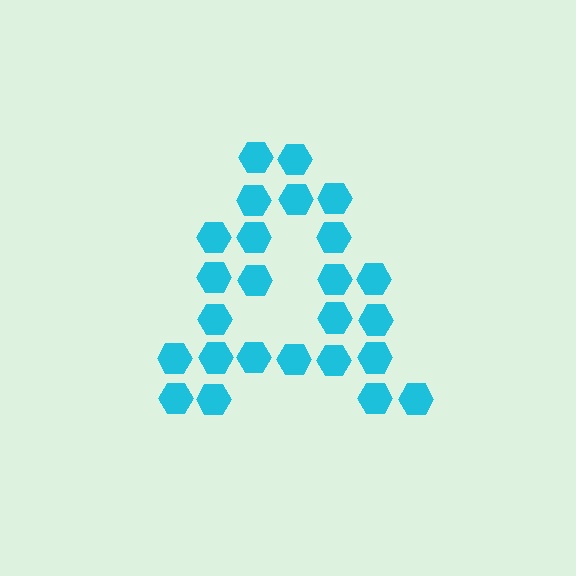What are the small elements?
The small elements are hexagons.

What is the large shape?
The large shape is the letter A.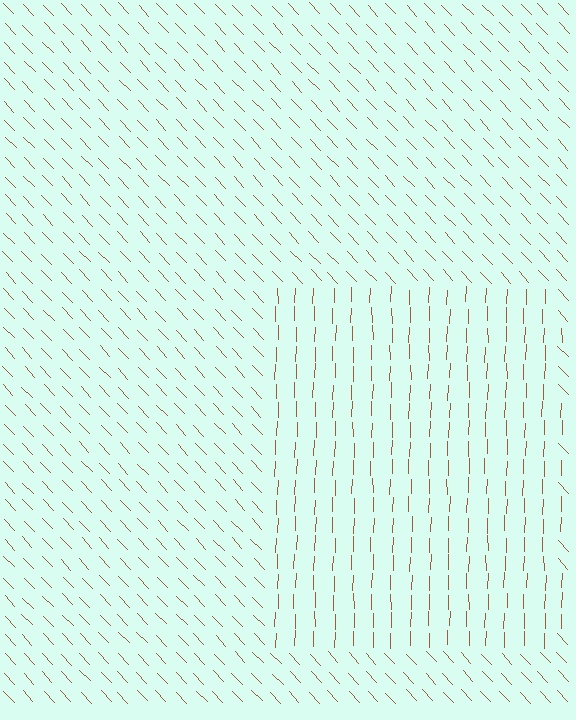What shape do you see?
I see a rectangle.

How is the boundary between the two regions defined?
The boundary is defined purely by a change in line orientation (approximately 45 degrees difference). All lines are the same color and thickness.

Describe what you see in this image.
The image is filled with small brown line segments. A rectangle region in the image has lines oriented differently from the surrounding lines, creating a visible texture boundary.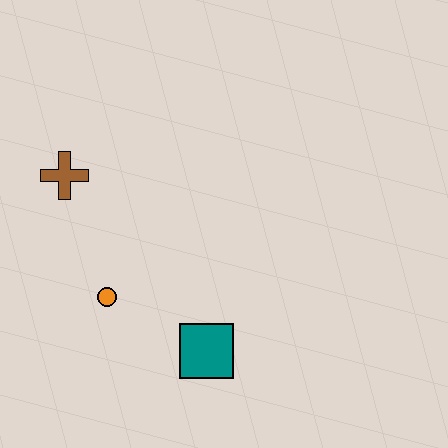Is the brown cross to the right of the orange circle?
No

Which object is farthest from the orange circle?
The brown cross is farthest from the orange circle.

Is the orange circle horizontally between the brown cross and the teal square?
Yes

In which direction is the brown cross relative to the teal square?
The brown cross is above the teal square.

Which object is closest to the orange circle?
The teal square is closest to the orange circle.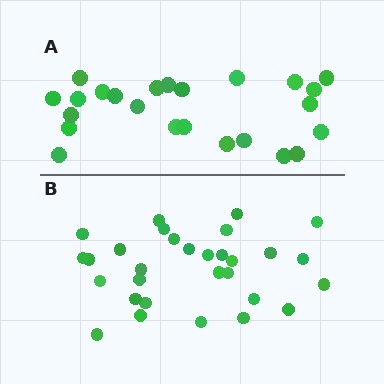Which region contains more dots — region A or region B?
Region B (the bottom region) has more dots.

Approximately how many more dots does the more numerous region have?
Region B has about 6 more dots than region A.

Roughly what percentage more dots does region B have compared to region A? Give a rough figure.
About 25% more.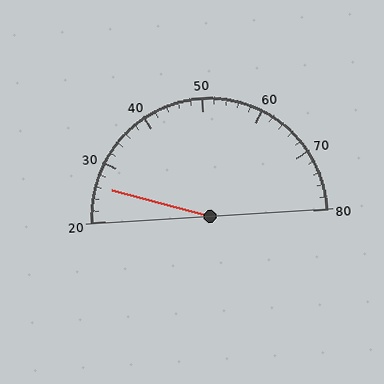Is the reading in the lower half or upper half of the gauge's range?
The reading is in the lower half of the range (20 to 80).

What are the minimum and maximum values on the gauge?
The gauge ranges from 20 to 80.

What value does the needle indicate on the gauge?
The needle indicates approximately 26.